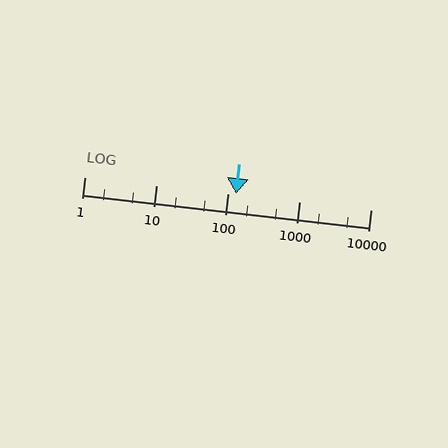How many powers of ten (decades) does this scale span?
The scale spans 4 decades, from 1 to 10000.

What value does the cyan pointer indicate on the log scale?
The pointer indicates approximately 130.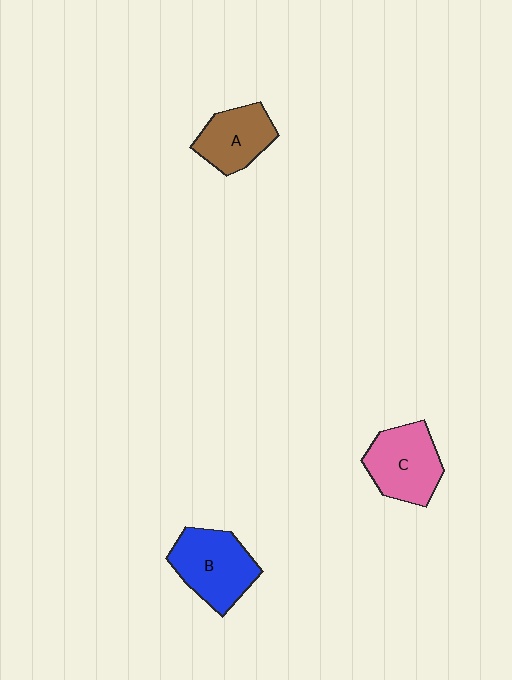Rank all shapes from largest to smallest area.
From largest to smallest: B (blue), C (pink), A (brown).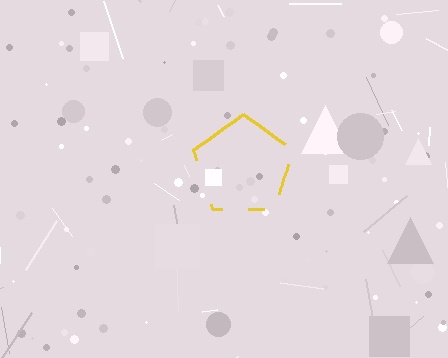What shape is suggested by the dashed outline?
The dashed outline suggests a pentagon.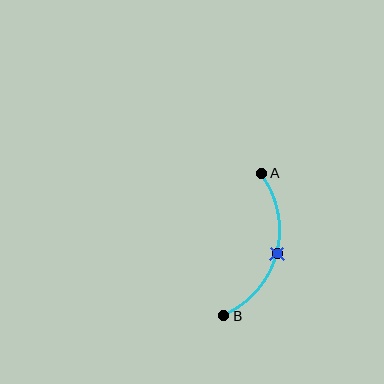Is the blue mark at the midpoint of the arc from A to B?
Yes. The blue mark lies on the arc at equal arc-length from both A and B — it is the arc midpoint.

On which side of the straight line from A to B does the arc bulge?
The arc bulges to the right of the straight line connecting A and B.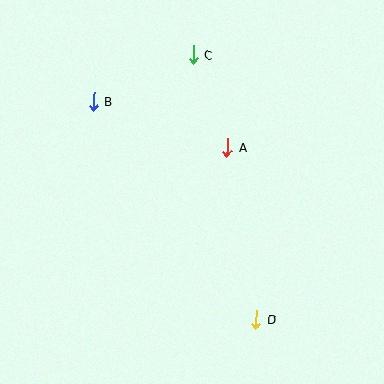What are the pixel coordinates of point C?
Point C is at (193, 55).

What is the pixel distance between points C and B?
The distance between C and B is 110 pixels.